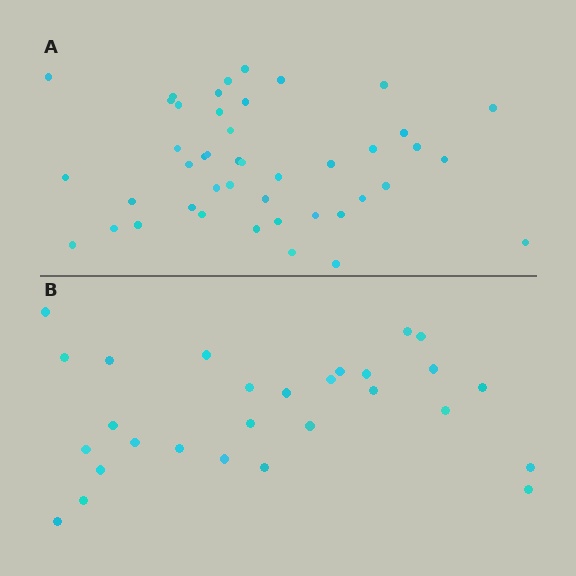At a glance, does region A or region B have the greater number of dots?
Region A (the top region) has more dots.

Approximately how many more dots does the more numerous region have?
Region A has approximately 15 more dots than region B.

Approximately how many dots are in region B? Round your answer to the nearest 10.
About 30 dots. (The exact count is 28, which rounds to 30.)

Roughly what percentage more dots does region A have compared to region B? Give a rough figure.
About 55% more.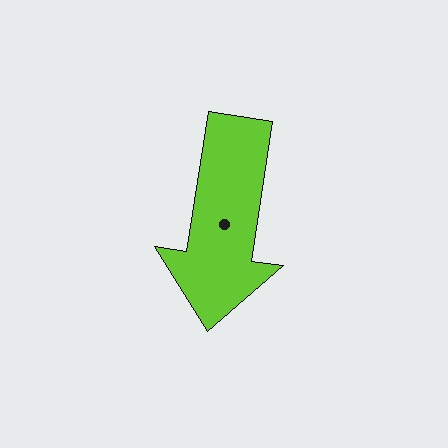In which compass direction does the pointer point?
South.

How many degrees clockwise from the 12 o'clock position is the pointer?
Approximately 189 degrees.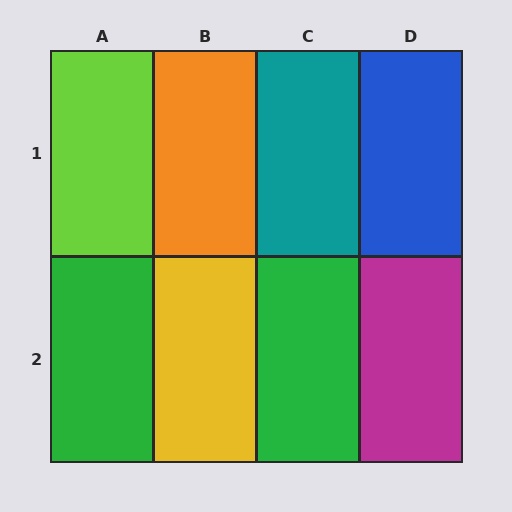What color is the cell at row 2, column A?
Green.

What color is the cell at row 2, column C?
Green.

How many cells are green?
2 cells are green.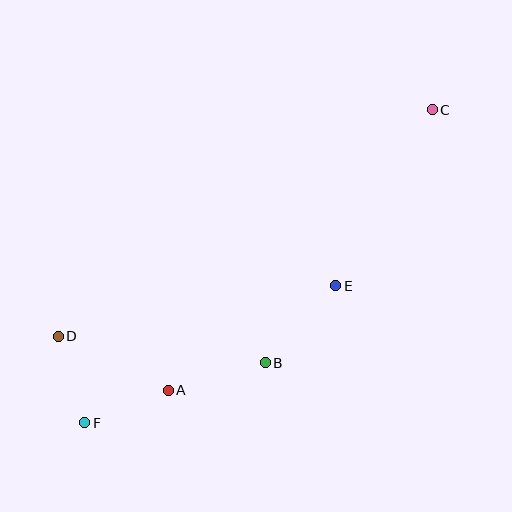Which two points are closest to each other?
Points A and F are closest to each other.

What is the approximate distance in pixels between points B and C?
The distance between B and C is approximately 303 pixels.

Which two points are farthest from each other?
Points C and F are farthest from each other.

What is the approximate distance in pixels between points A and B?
The distance between A and B is approximately 101 pixels.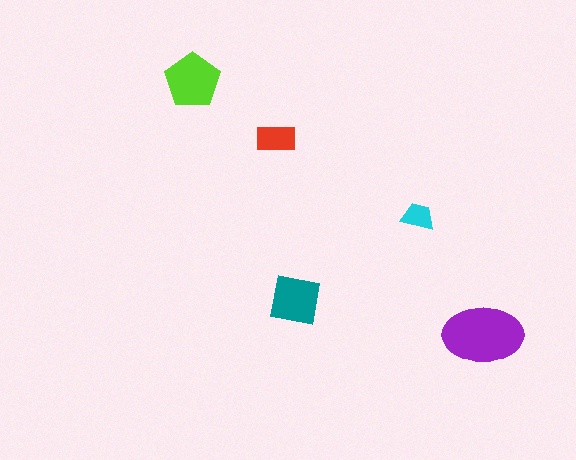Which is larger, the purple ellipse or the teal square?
The purple ellipse.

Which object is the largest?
The purple ellipse.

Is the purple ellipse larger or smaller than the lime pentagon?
Larger.